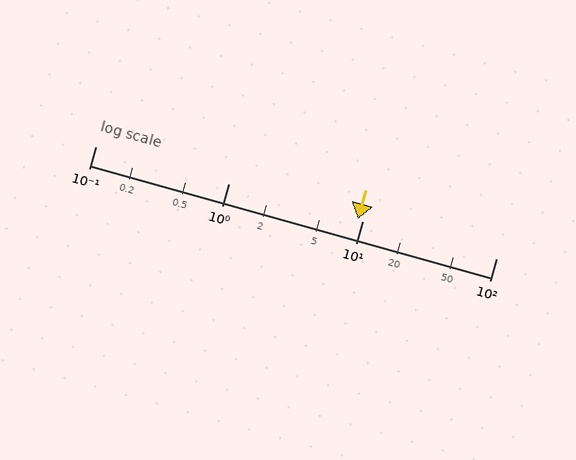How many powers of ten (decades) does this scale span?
The scale spans 3 decades, from 0.1 to 100.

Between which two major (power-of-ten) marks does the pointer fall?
The pointer is between 1 and 10.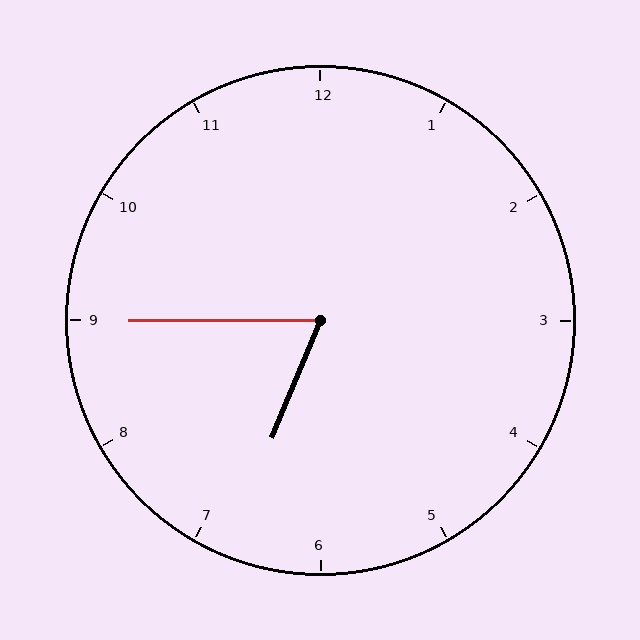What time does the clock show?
6:45.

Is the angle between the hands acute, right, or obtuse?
It is acute.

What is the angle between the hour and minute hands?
Approximately 68 degrees.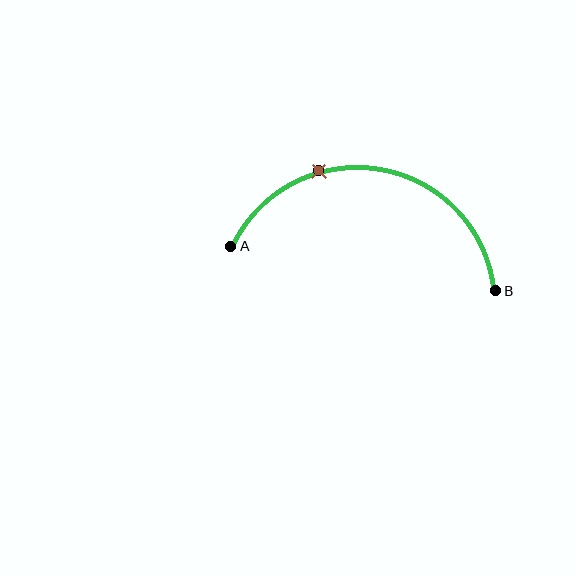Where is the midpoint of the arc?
The arc midpoint is the point on the curve farthest from the straight line joining A and B. It sits above that line.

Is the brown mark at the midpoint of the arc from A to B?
No. The brown mark lies on the arc but is closer to endpoint A. The arc midpoint would be at the point on the curve equidistant along the arc from both A and B.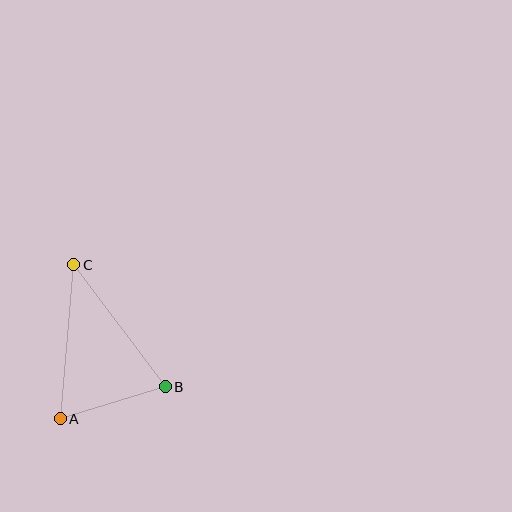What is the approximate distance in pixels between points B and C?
The distance between B and C is approximately 152 pixels.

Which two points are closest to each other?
Points A and B are closest to each other.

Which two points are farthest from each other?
Points A and C are farthest from each other.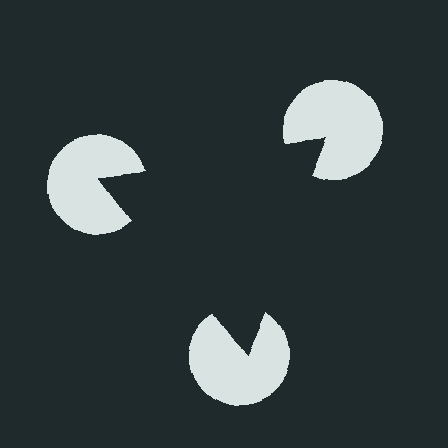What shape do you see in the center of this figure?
An illusory triangle — its edges are inferred from the aligned wedge cuts in the pac-man discs, not physically drawn.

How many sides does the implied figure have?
3 sides.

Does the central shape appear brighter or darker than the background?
It typically appears slightly darker than the background, even though no actual brightness change is drawn.